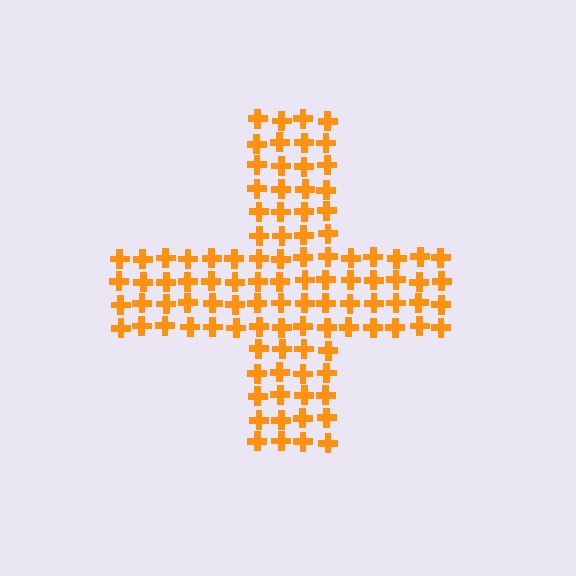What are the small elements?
The small elements are crosses.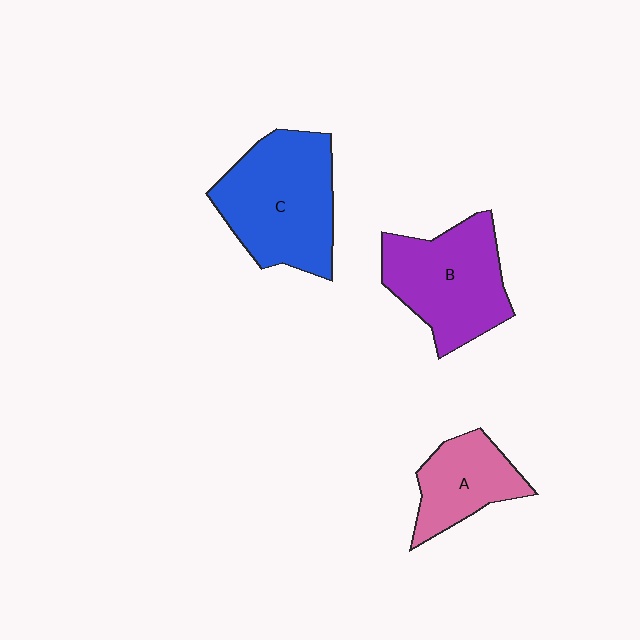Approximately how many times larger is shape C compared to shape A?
Approximately 1.8 times.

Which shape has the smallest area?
Shape A (pink).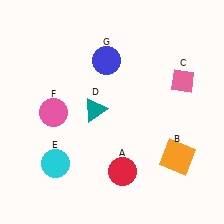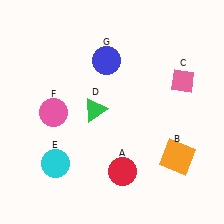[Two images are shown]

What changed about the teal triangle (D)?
In Image 1, D is teal. In Image 2, it changed to green.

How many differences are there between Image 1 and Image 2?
There is 1 difference between the two images.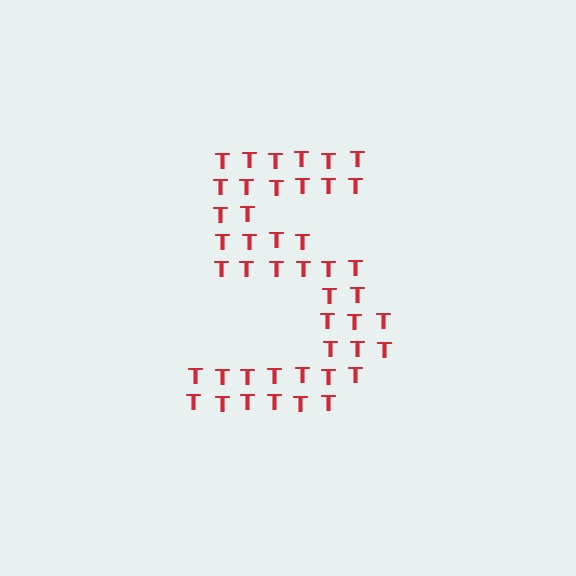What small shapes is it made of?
It is made of small letter T's.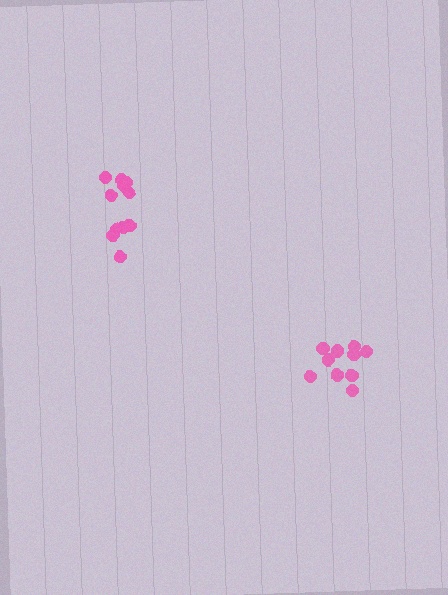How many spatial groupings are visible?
There are 2 spatial groupings.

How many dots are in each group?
Group 1: 10 dots, Group 2: 11 dots (21 total).